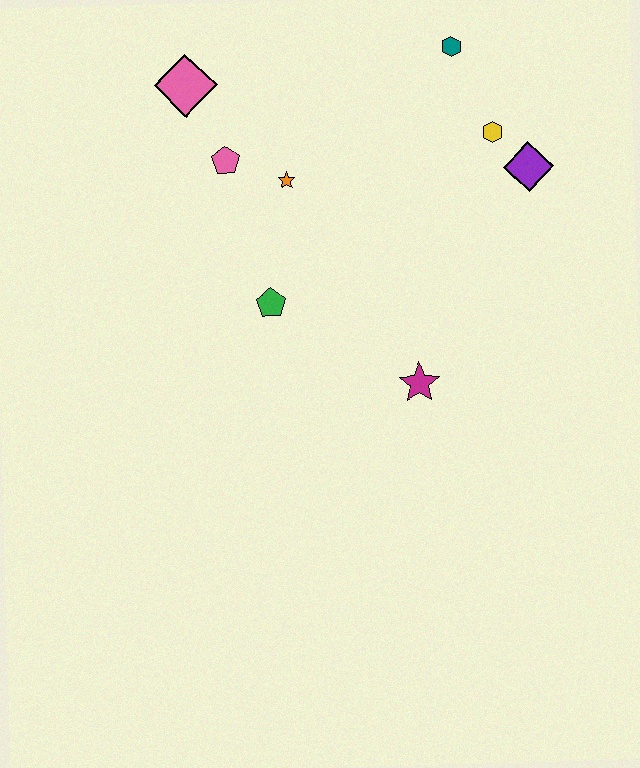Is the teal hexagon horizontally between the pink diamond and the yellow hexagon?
Yes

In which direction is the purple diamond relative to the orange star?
The purple diamond is to the right of the orange star.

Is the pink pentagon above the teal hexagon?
No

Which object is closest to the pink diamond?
The pink pentagon is closest to the pink diamond.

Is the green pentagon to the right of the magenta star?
No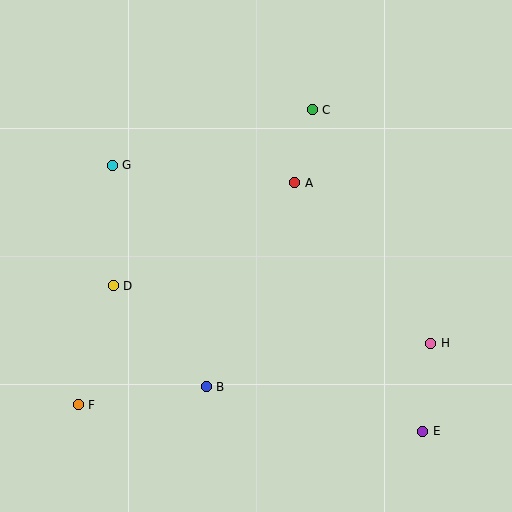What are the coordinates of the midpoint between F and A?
The midpoint between F and A is at (186, 294).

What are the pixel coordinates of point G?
Point G is at (112, 165).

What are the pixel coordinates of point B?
Point B is at (206, 387).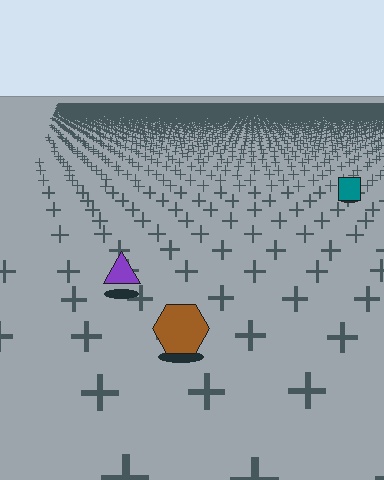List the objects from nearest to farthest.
From nearest to farthest: the brown hexagon, the purple triangle, the teal square.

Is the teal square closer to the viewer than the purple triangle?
No. The purple triangle is closer — you can tell from the texture gradient: the ground texture is coarser near it.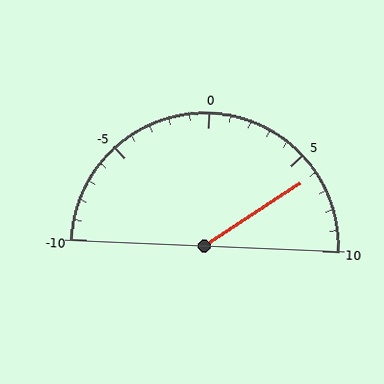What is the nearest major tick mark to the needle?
The nearest major tick mark is 5.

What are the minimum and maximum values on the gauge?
The gauge ranges from -10 to 10.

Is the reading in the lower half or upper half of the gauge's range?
The reading is in the upper half of the range (-10 to 10).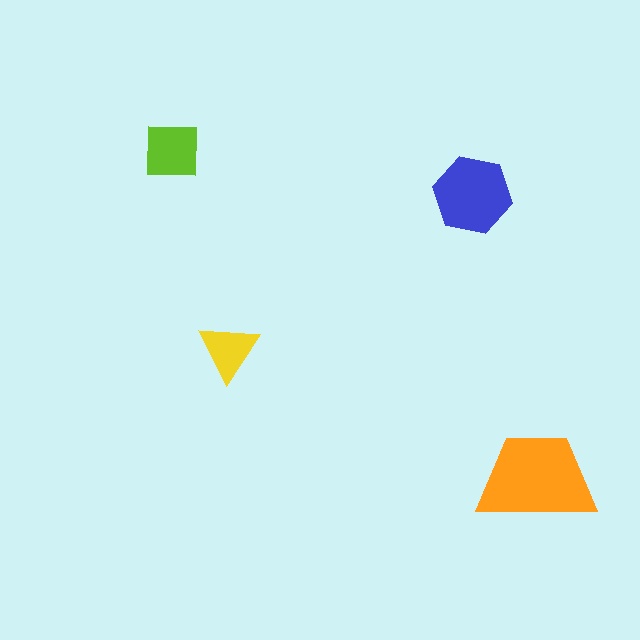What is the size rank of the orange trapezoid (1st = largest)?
1st.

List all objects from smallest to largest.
The yellow triangle, the lime square, the blue hexagon, the orange trapezoid.